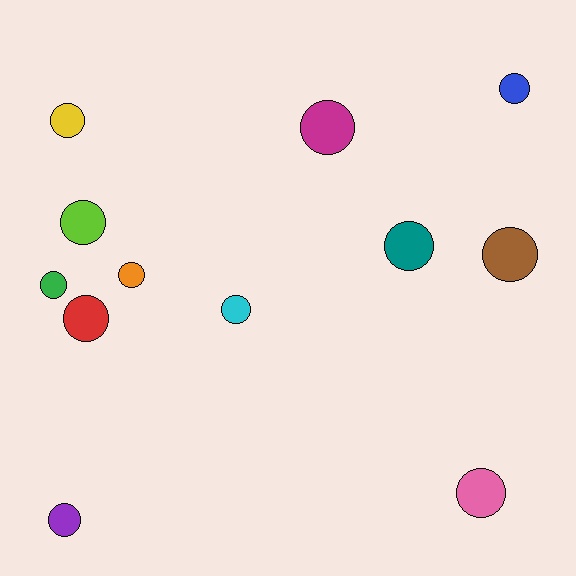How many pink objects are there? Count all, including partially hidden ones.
There is 1 pink object.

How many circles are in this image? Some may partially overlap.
There are 12 circles.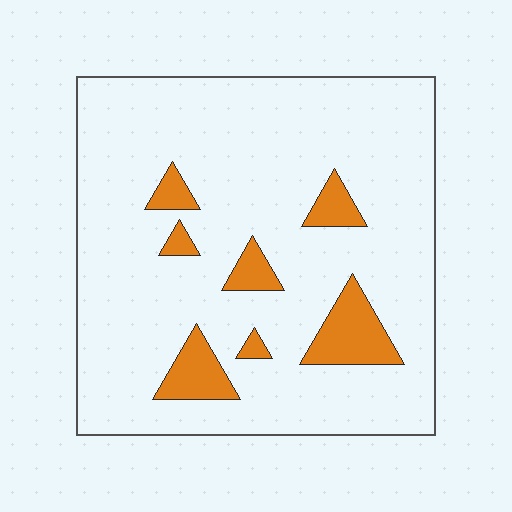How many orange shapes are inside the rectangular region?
7.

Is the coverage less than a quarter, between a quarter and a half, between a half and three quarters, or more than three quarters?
Less than a quarter.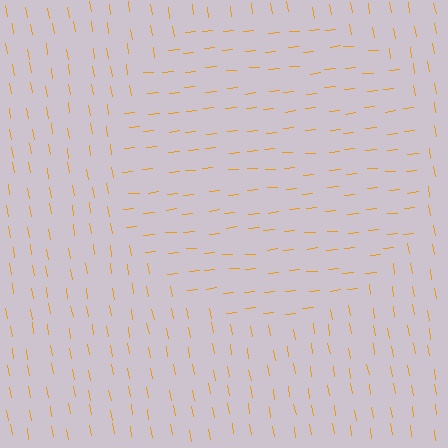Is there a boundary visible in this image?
Yes, there is a texture boundary formed by a change in line orientation.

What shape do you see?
I see a circle.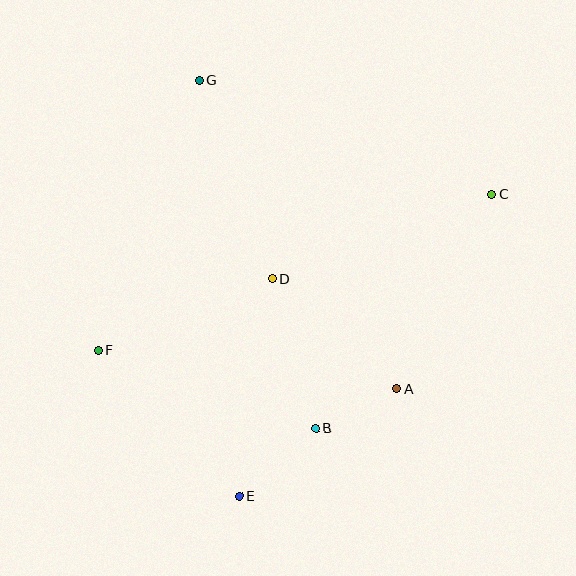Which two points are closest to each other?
Points A and B are closest to each other.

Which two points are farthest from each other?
Points C and F are farthest from each other.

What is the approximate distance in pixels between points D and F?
The distance between D and F is approximately 188 pixels.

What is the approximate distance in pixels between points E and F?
The distance between E and F is approximately 203 pixels.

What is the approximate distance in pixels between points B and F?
The distance between B and F is approximately 231 pixels.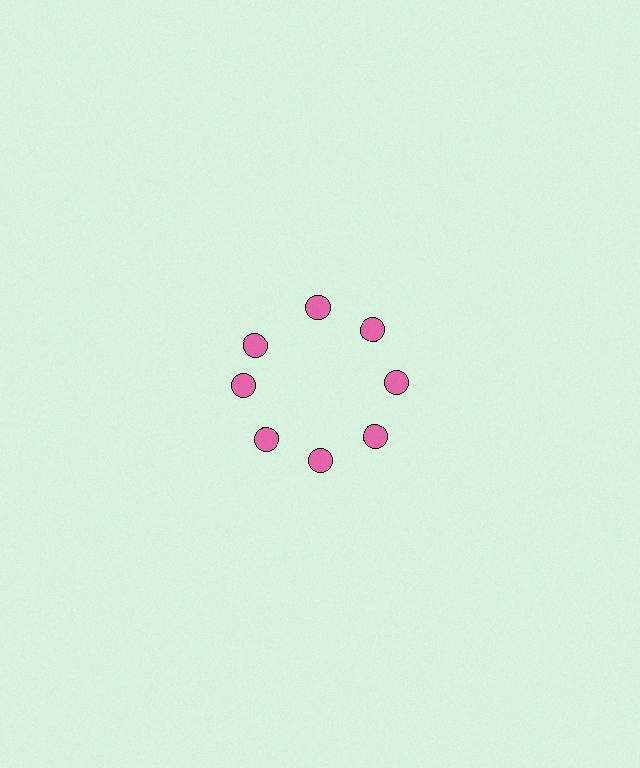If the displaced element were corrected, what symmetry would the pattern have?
It would have 8-fold rotational symmetry — the pattern would map onto itself every 45 degrees.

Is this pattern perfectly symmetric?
No. The 8 pink circles are arranged in a ring, but one element near the 10 o'clock position is rotated out of alignment along the ring, breaking the 8-fold rotational symmetry.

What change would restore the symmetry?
The symmetry would be restored by rotating it back into even spacing with its neighbors so that all 8 circles sit at equal angles and equal distance from the center.